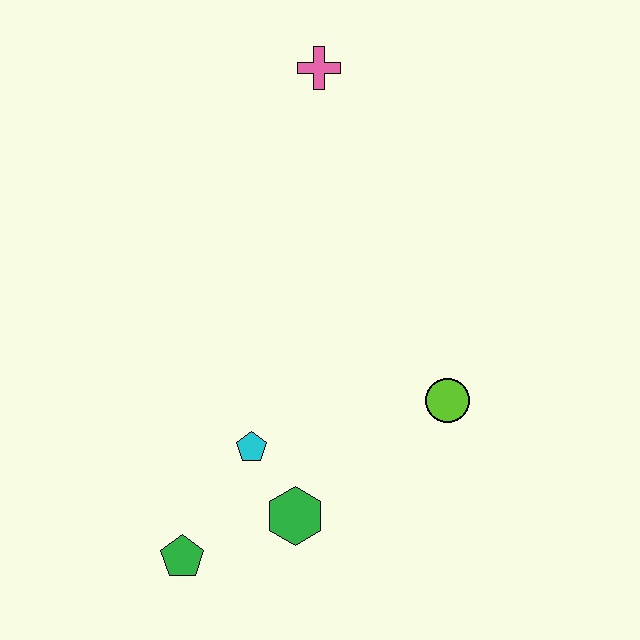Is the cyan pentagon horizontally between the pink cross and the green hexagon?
No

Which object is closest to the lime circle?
The green hexagon is closest to the lime circle.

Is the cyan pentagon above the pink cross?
No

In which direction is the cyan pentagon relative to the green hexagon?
The cyan pentagon is above the green hexagon.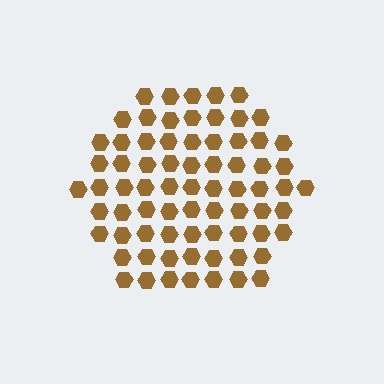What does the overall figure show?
The overall figure shows a hexagon.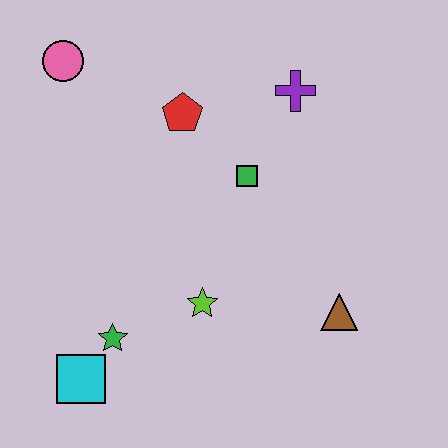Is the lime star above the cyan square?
Yes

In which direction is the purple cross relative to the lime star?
The purple cross is above the lime star.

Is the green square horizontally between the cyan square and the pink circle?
No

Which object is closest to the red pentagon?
The green square is closest to the red pentagon.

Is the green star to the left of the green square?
Yes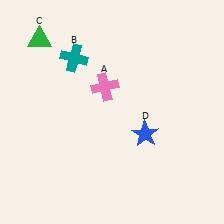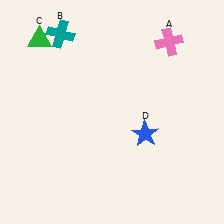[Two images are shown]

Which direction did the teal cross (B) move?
The teal cross (B) moved up.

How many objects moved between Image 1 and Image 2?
2 objects moved between the two images.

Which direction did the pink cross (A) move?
The pink cross (A) moved right.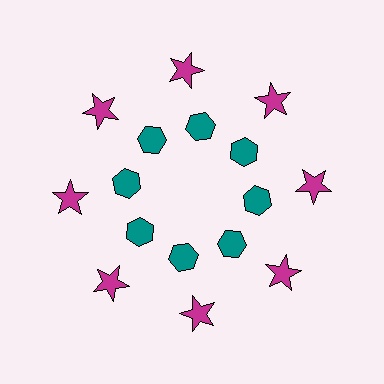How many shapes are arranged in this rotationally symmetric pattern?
There are 16 shapes, arranged in 8 groups of 2.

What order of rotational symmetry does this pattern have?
This pattern has 8-fold rotational symmetry.